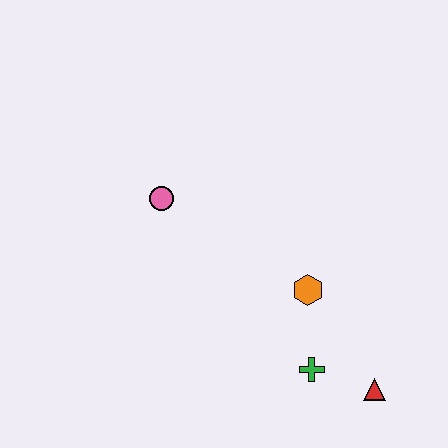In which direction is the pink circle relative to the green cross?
The pink circle is above the green cross.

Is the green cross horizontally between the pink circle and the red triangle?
Yes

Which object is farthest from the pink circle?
The red triangle is farthest from the pink circle.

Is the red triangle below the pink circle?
Yes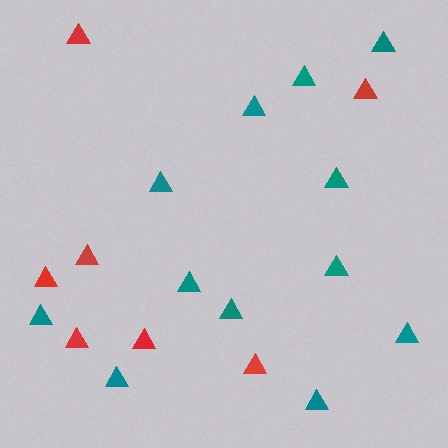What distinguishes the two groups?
There are 2 groups: one group of red triangles (7) and one group of teal triangles (12).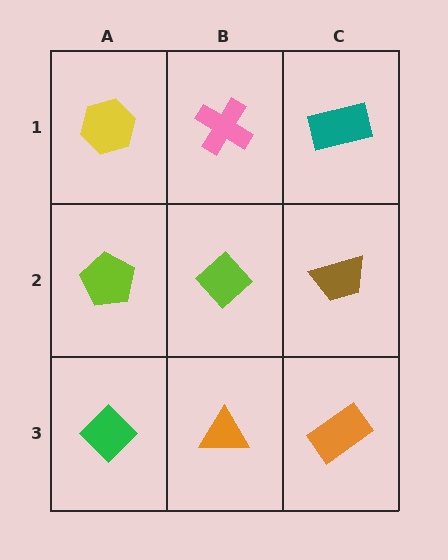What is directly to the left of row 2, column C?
A lime diamond.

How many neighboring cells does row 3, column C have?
2.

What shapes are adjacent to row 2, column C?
A teal rectangle (row 1, column C), an orange rectangle (row 3, column C), a lime diamond (row 2, column B).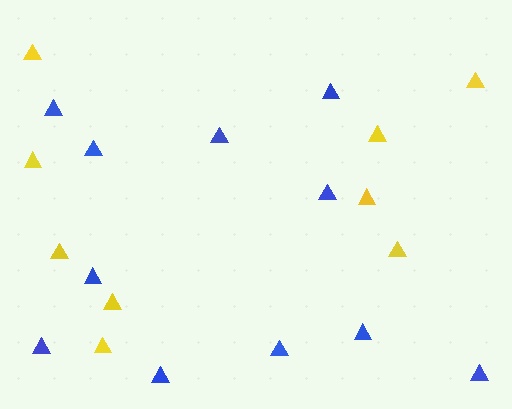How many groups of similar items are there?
There are 2 groups: one group of yellow triangles (9) and one group of blue triangles (11).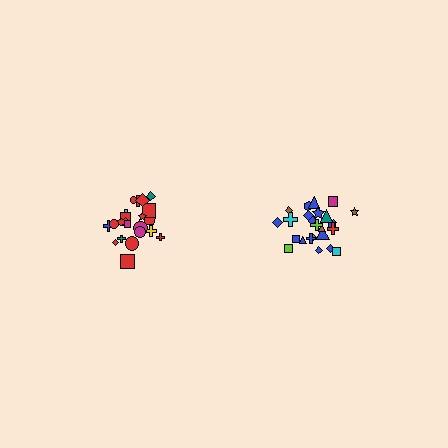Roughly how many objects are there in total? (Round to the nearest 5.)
Roughly 45 objects in total.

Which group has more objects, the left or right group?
The right group.